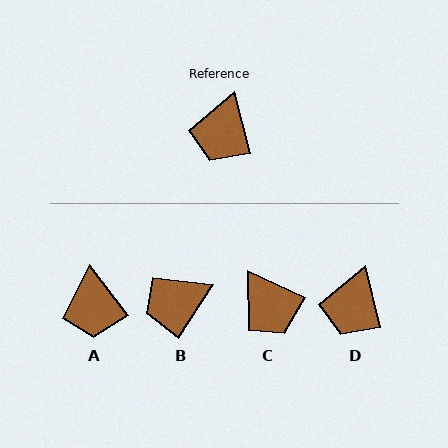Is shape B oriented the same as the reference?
No, it is off by about 47 degrees.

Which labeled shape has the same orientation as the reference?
D.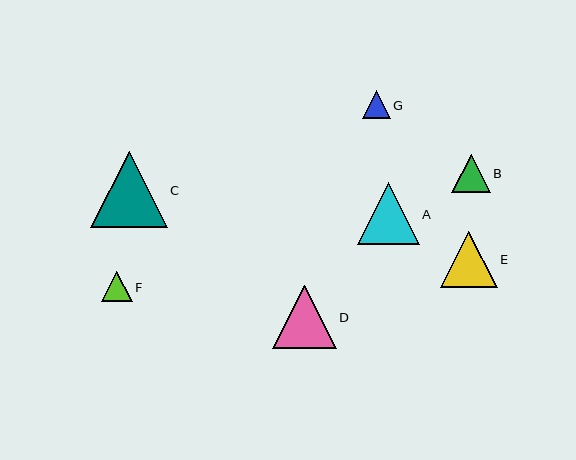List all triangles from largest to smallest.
From largest to smallest: C, D, A, E, B, F, G.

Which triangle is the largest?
Triangle C is the largest with a size of approximately 76 pixels.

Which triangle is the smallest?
Triangle G is the smallest with a size of approximately 27 pixels.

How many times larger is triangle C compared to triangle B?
Triangle C is approximately 2.0 times the size of triangle B.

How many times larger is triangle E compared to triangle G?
Triangle E is approximately 2.1 times the size of triangle G.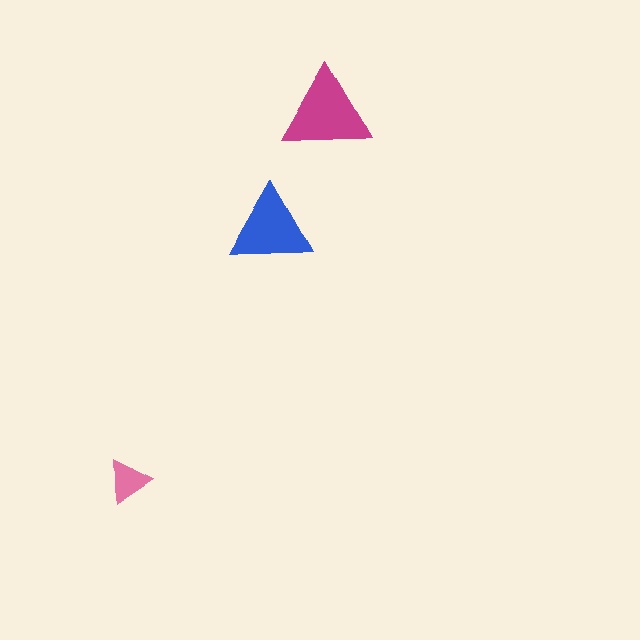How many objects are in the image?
There are 3 objects in the image.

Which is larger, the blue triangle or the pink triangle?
The blue one.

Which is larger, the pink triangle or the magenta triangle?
The magenta one.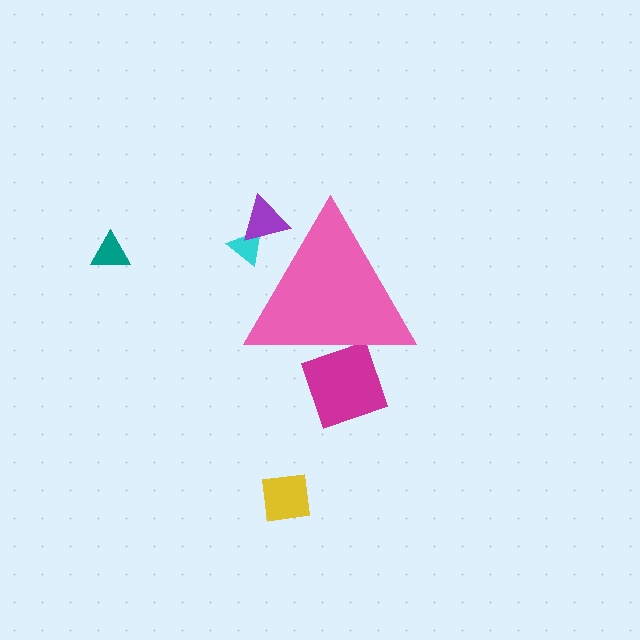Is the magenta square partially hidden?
Yes, the magenta square is partially hidden behind the pink triangle.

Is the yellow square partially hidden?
No, the yellow square is fully visible.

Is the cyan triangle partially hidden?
Yes, the cyan triangle is partially hidden behind the pink triangle.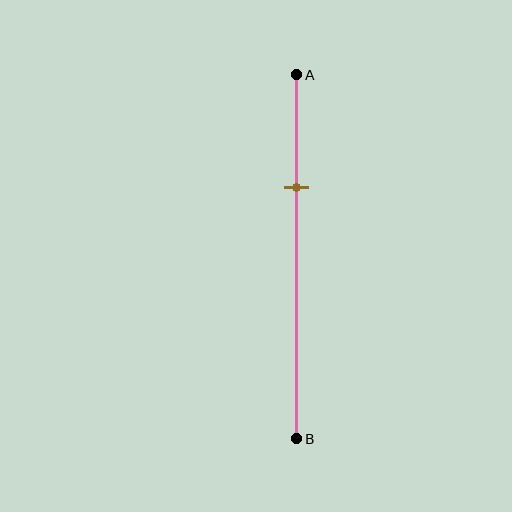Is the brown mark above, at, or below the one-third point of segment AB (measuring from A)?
The brown mark is approximately at the one-third point of segment AB.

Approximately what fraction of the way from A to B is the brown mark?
The brown mark is approximately 30% of the way from A to B.